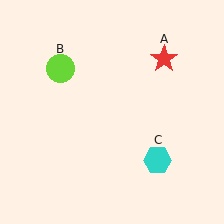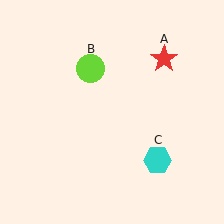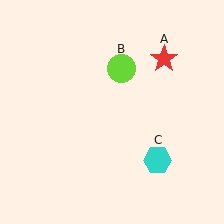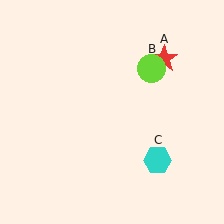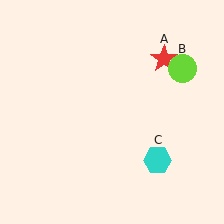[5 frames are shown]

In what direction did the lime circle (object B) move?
The lime circle (object B) moved right.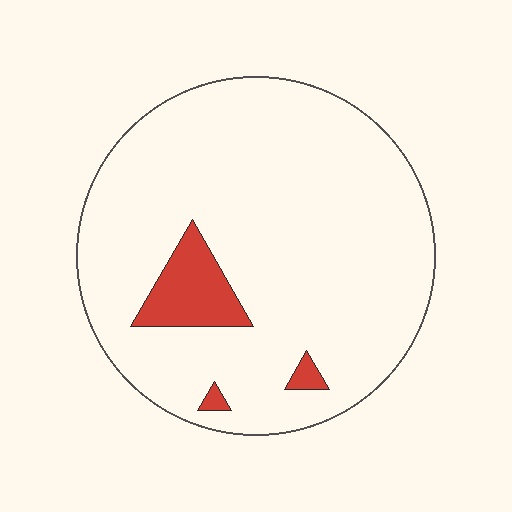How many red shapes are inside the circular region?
3.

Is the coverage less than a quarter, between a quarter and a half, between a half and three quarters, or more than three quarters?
Less than a quarter.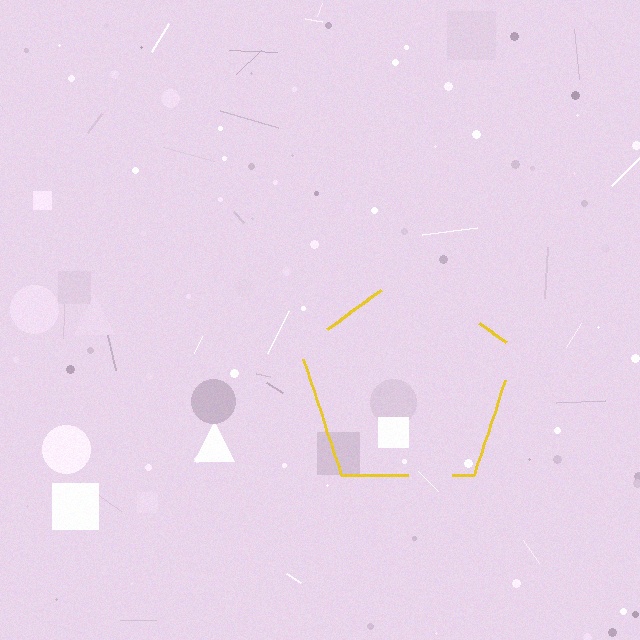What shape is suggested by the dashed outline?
The dashed outline suggests a pentagon.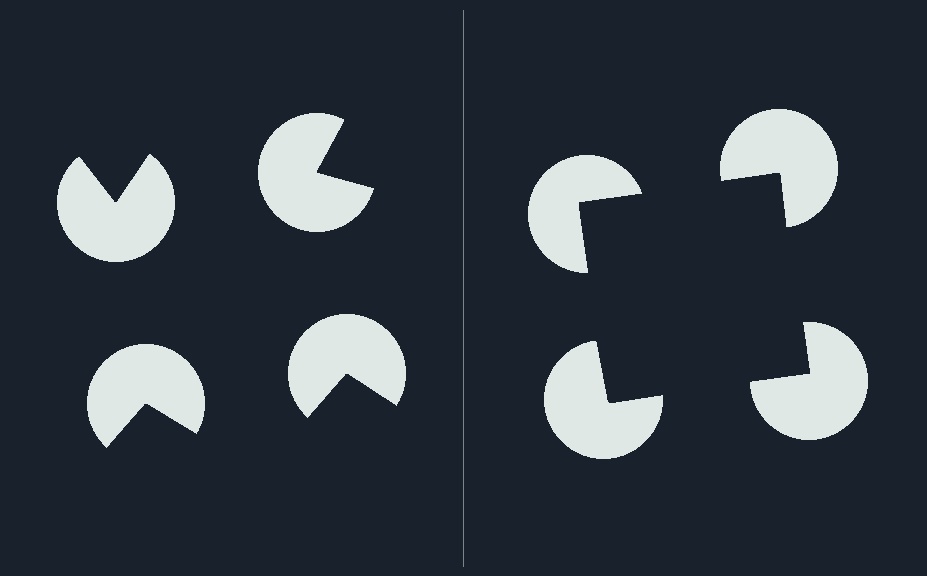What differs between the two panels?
The pac-man discs are positioned identically on both sides; only the wedge orientations differ. On the right they align to a square; on the left they are misaligned.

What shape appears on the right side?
An illusory square.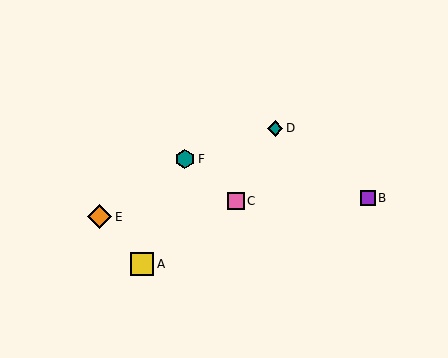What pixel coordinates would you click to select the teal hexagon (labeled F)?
Click at (185, 159) to select the teal hexagon F.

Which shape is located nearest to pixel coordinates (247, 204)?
The pink square (labeled C) at (236, 201) is nearest to that location.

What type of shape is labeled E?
Shape E is an orange diamond.